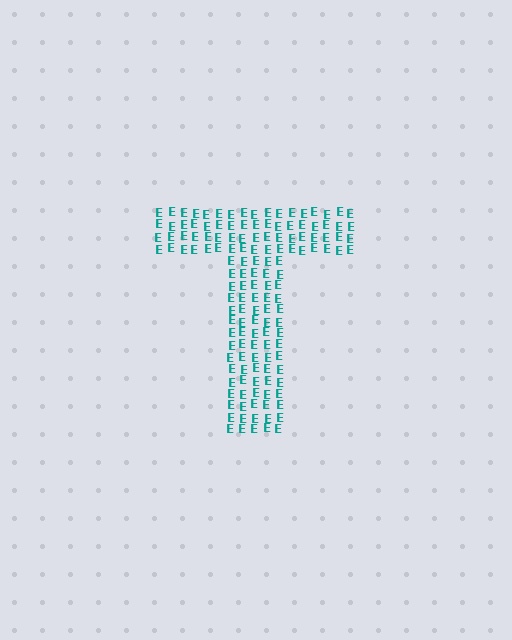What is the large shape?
The large shape is the letter T.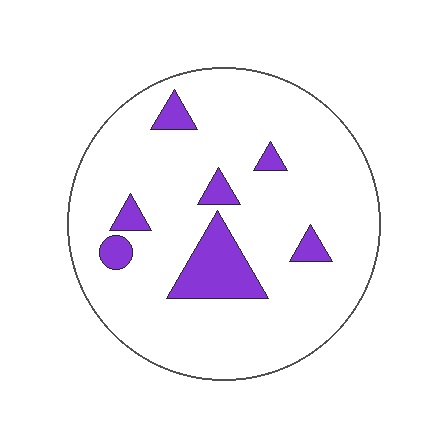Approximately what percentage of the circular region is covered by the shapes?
Approximately 10%.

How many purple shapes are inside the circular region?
7.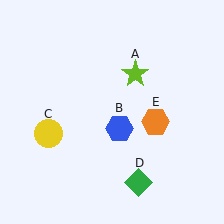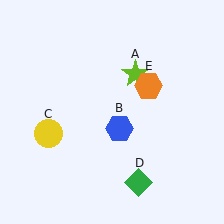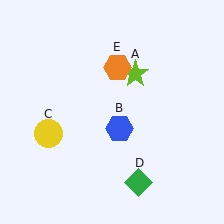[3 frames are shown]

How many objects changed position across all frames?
1 object changed position: orange hexagon (object E).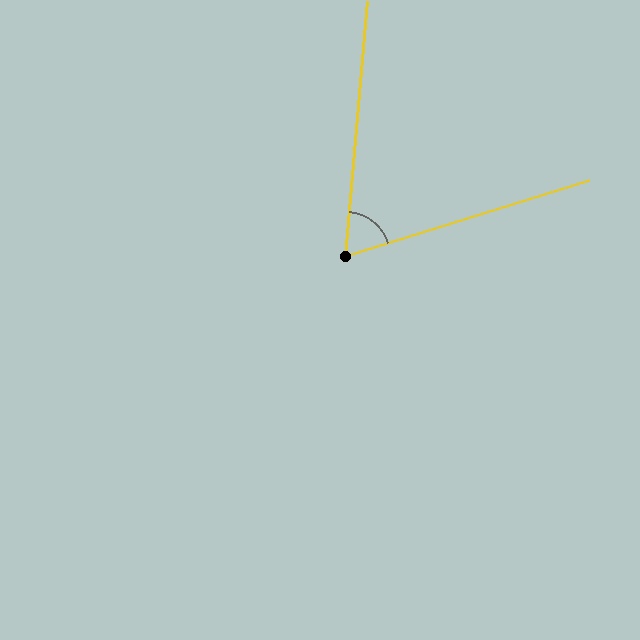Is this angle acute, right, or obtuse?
It is acute.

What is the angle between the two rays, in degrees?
Approximately 68 degrees.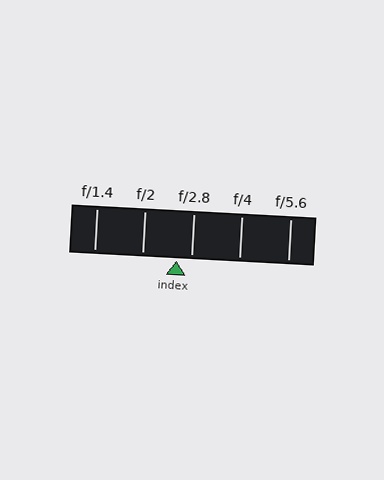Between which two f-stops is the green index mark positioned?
The index mark is between f/2 and f/2.8.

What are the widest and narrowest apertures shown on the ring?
The widest aperture shown is f/1.4 and the narrowest is f/5.6.